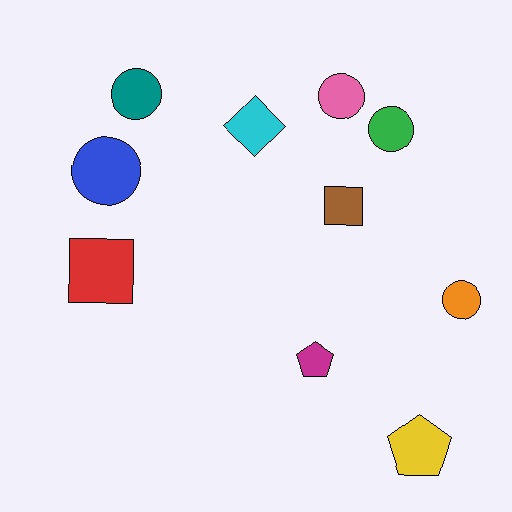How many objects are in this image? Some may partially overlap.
There are 10 objects.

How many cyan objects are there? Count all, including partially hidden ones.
There is 1 cyan object.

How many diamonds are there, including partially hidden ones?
There is 1 diamond.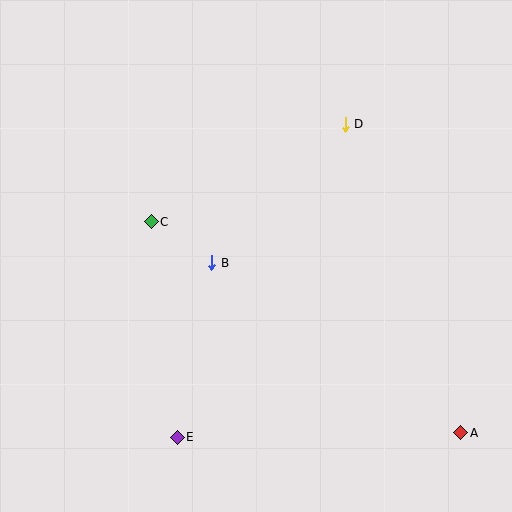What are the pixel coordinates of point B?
Point B is at (212, 263).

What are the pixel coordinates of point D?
Point D is at (345, 124).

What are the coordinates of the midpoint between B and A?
The midpoint between B and A is at (336, 348).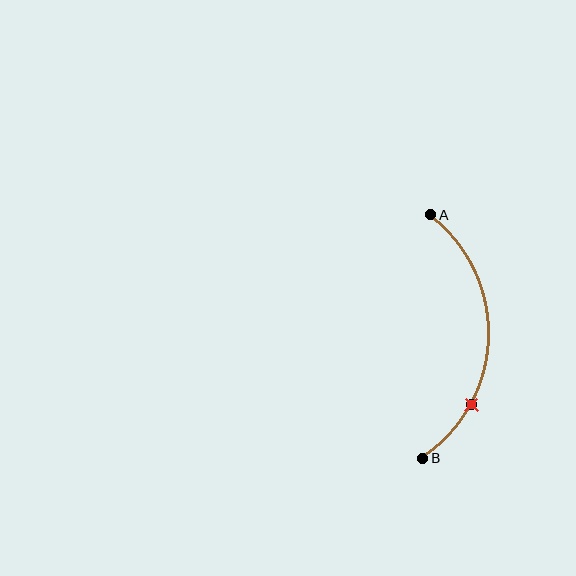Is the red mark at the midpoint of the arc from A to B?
No. The red mark lies on the arc but is closer to endpoint B. The arc midpoint would be at the point on the curve equidistant along the arc from both A and B.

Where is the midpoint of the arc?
The arc midpoint is the point on the curve farthest from the straight line joining A and B. It sits to the right of that line.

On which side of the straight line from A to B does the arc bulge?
The arc bulges to the right of the straight line connecting A and B.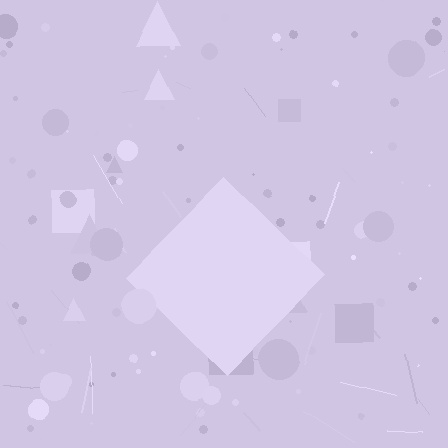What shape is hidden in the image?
A diamond is hidden in the image.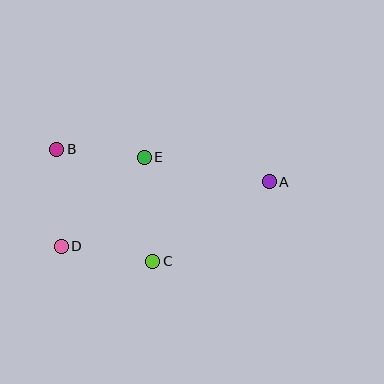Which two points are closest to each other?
Points B and E are closest to each other.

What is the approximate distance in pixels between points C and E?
The distance between C and E is approximately 105 pixels.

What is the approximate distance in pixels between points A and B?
The distance between A and B is approximately 215 pixels.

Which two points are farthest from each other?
Points A and D are farthest from each other.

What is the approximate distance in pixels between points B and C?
The distance between B and C is approximately 148 pixels.